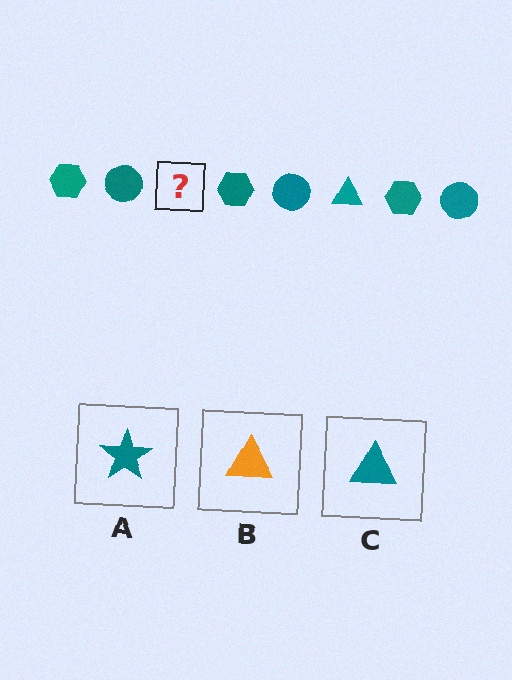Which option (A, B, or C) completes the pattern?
C.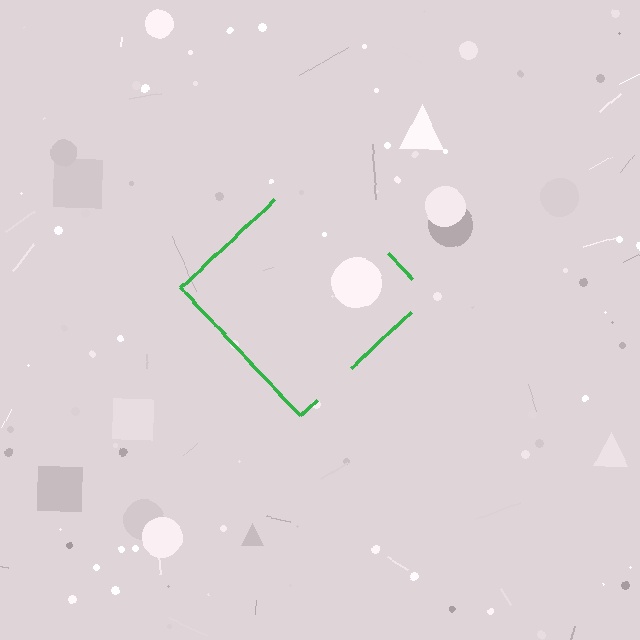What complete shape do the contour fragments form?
The contour fragments form a diamond.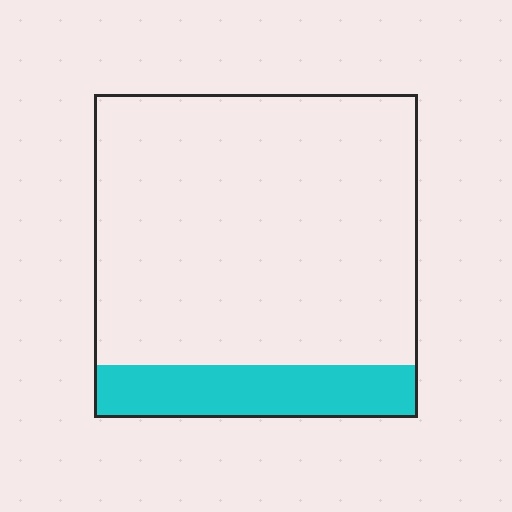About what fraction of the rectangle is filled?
About one sixth (1/6).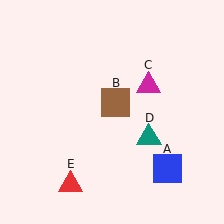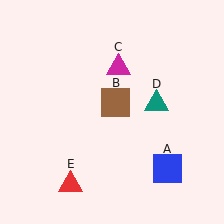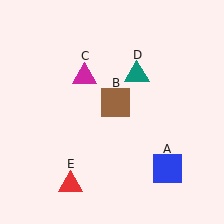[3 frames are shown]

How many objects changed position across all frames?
2 objects changed position: magenta triangle (object C), teal triangle (object D).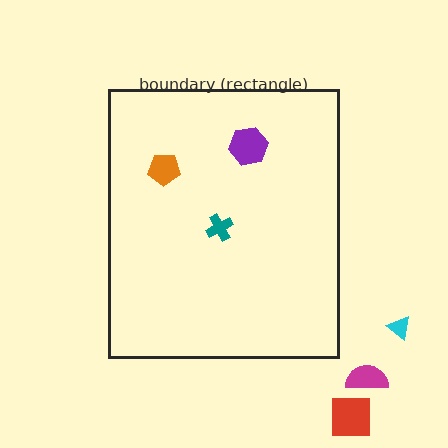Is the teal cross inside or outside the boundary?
Inside.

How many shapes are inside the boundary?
3 inside, 3 outside.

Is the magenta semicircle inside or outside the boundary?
Outside.